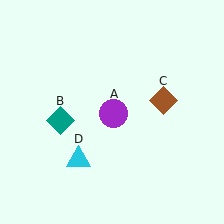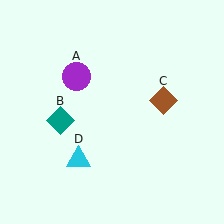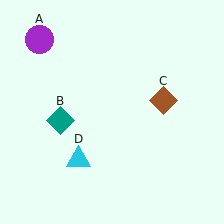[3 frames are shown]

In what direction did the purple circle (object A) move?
The purple circle (object A) moved up and to the left.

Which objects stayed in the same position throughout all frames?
Teal diamond (object B) and brown diamond (object C) and cyan triangle (object D) remained stationary.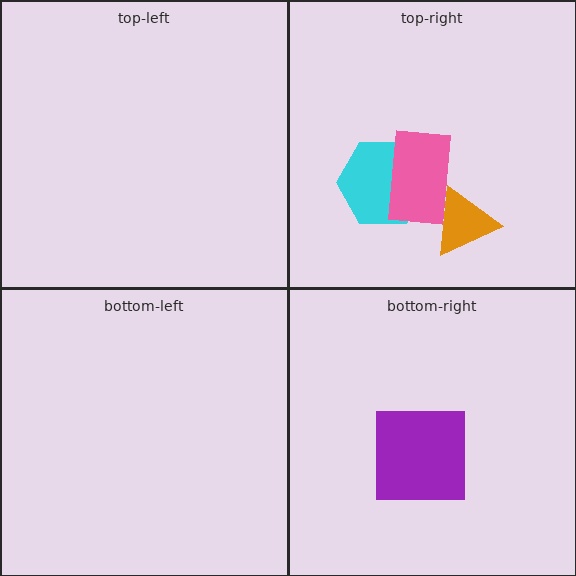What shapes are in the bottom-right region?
The purple square.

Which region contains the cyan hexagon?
The top-right region.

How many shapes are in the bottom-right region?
1.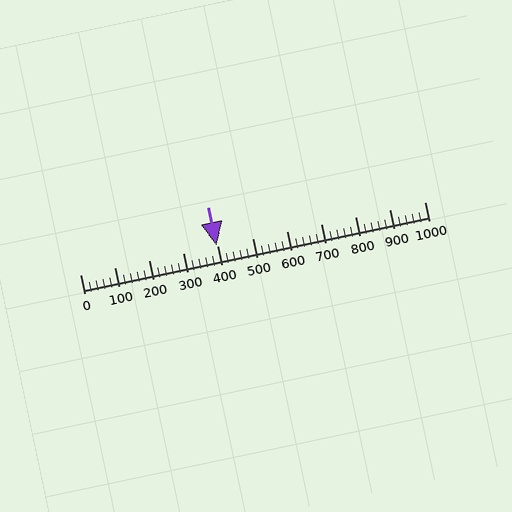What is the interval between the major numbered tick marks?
The major tick marks are spaced 100 units apart.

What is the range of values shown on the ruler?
The ruler shows values from 0 to 1000.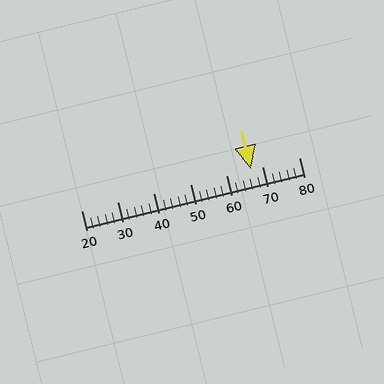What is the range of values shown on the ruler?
The ruler shows values from 20 to 80.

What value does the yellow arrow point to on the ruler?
The yellow arrow points to approximately 67.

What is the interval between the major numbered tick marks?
The major tick marks are spaced 10 units apart.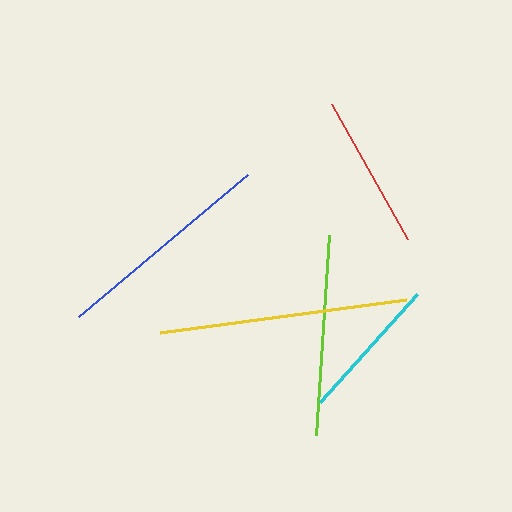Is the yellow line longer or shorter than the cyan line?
The yellow line is longer than the cyan line.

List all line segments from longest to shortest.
From longest to shortest: yellow, blue, lime, red, cyan.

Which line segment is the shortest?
The cyan line is the shortest at approximately 145 pixels.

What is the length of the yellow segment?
The yellow segment is approximately 248 pixels long.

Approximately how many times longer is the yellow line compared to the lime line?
The yellow line is approximately 1.2 times the length of the lime line.